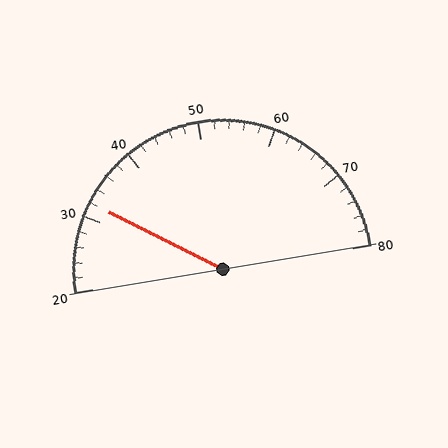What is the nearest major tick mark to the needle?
The nearest major tick mark is 30.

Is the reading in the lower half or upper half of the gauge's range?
The reading is in the lower half of the range (20 to 80).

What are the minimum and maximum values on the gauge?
The gauge ranges from 20 to 80.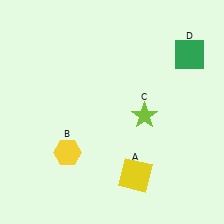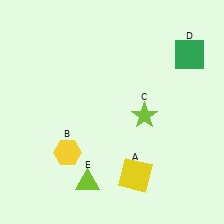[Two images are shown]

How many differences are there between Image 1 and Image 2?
There is 1 difference between the two images.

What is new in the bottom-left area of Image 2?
A lime triangle (E) was added in the bottom-left area of Image 2.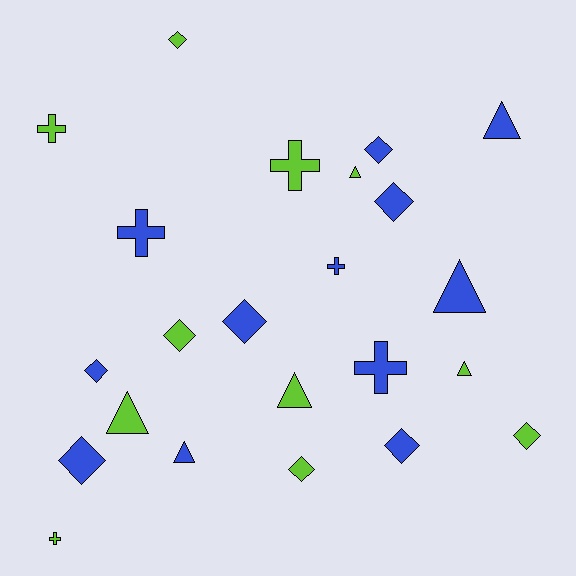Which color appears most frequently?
Blue, with 12 objects.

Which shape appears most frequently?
Diamond, with 10 objects.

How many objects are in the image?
There are 23 objects.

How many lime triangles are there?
There are 4 lime triangles.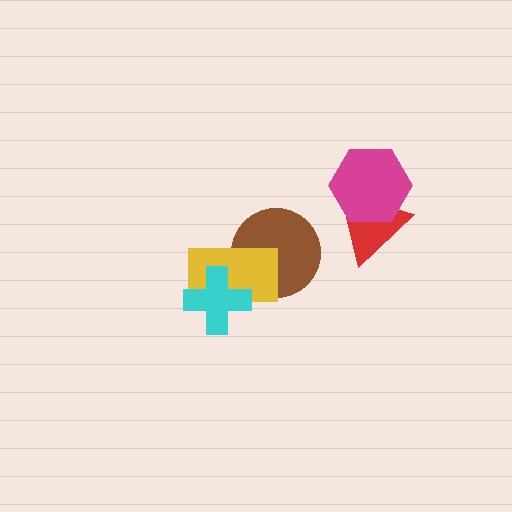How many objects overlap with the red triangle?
1 object overlaps with the red triangle.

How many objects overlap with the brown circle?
1 object overlaps with the brown circle.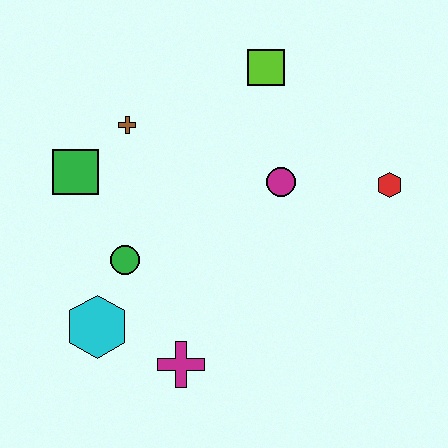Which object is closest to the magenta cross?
The cyan hexagon is closest to the magenta cross.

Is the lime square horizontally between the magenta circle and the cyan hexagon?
Yes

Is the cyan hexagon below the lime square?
Yes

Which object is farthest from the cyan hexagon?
The red hexagon is farthest from the cyan hexagon.